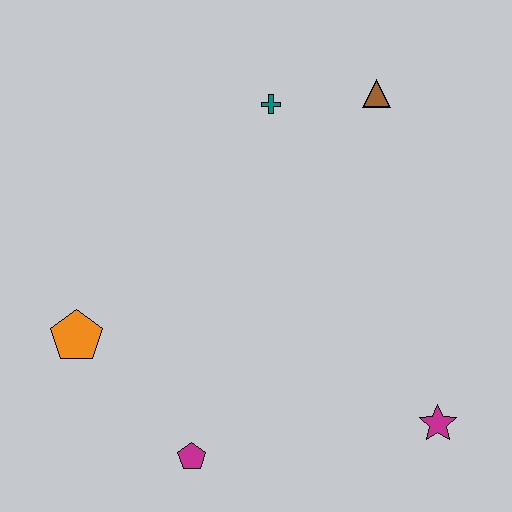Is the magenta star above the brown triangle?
No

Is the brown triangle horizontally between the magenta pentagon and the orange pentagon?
No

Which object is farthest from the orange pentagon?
The brown triangle is farthest from the orange pentagon.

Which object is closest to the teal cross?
The brown triangle is closest to the teal cross.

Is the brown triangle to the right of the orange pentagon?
Yes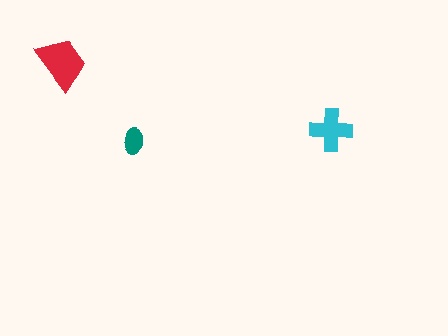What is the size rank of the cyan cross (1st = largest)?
2nd.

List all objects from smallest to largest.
The teal ellipse, the cyan cross, the red trapezoid.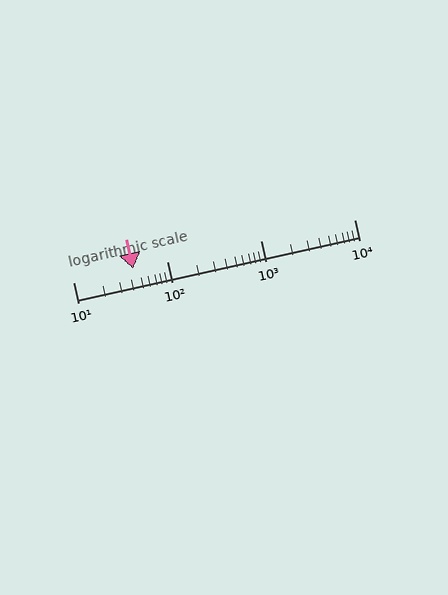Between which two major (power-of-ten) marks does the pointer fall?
The pointer is between 10 and 100.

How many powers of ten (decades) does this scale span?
The scale spans 3 decades, from 10 to 10000.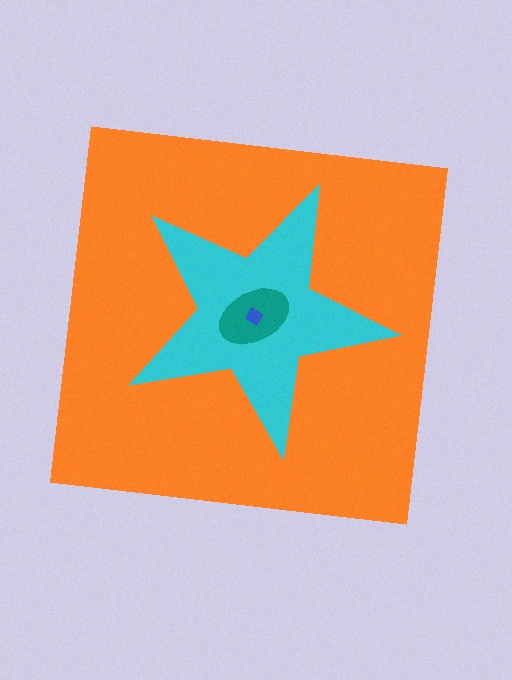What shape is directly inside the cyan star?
The teal ellipse.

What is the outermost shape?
The orange square.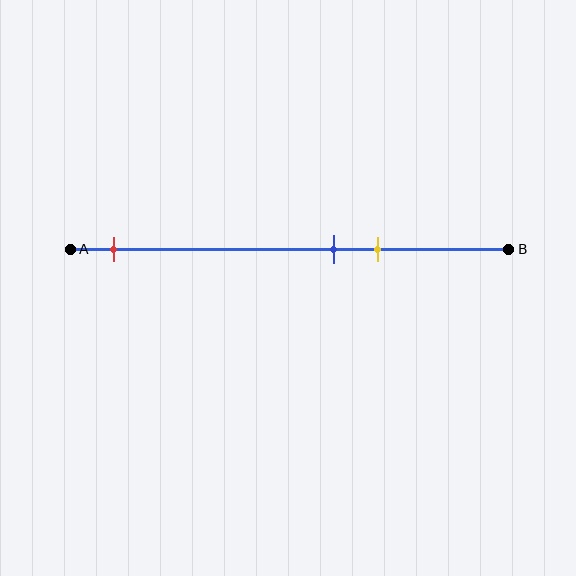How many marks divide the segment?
There are 3 marks dividing the segment.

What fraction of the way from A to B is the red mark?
The red mark is approximately 10% (0.1) of the way from A to B.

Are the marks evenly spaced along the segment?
No, the marks are not evenly spaced.